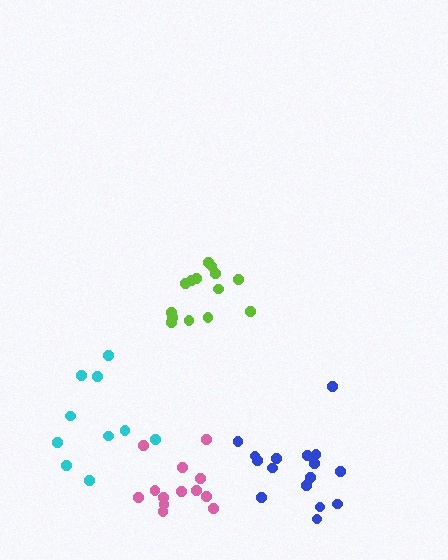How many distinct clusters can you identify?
There are 4 distinct clusters.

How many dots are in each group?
Group 1: 15 dots, Group 2: 16 dots, Group 3: 13 dots, Group 4: 10 dots (54 total).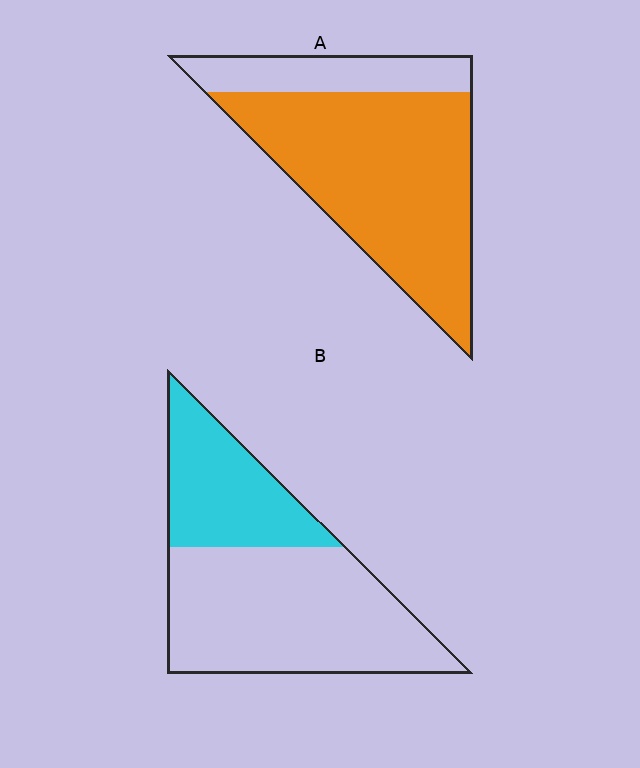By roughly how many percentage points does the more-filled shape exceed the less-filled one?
By roughly 45 percentage points (A over B).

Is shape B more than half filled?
No.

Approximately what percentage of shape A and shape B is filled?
A is approximately 75% and B is approximately 35%.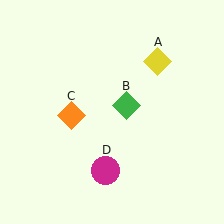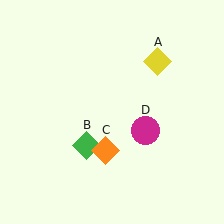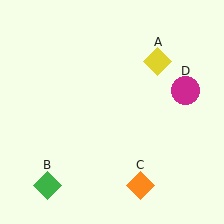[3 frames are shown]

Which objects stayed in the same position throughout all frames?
Yellow diamond (object A) remained stationary.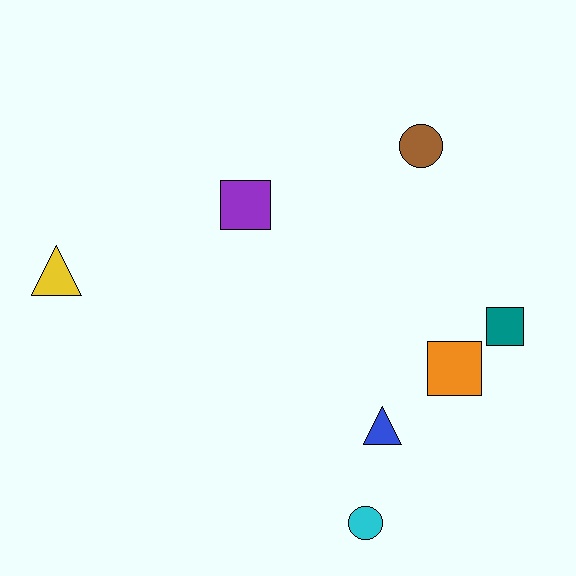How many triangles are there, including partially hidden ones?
There are 2 triangles.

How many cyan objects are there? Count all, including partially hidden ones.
There is 1 cyan object.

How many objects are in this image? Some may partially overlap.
There are 7 objects.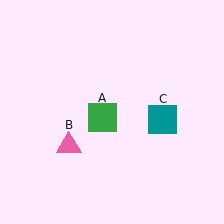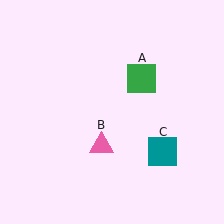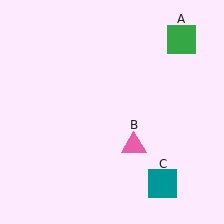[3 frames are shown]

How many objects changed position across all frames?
3 objects changed position: green square (object A), pink triangle (object B), teal square (object C).